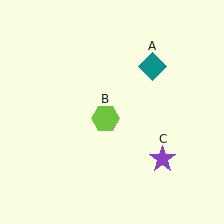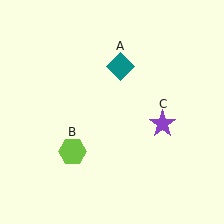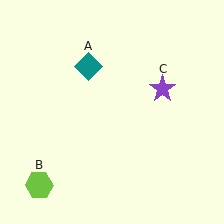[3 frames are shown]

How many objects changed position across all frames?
3 objects changed position: teal diamond (object A), lime hexagon (object B), purple star (object C).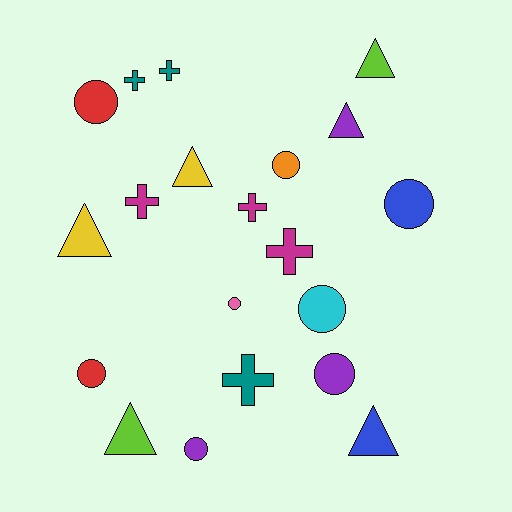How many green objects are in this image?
There are no green objects.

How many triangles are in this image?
There are 6 triangles.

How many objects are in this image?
There are 20 objects.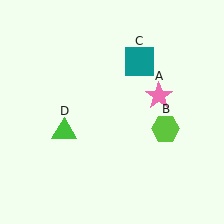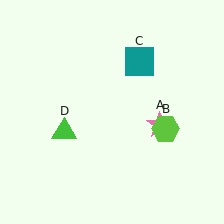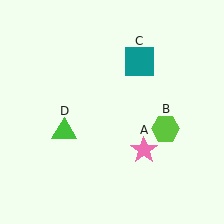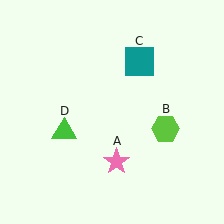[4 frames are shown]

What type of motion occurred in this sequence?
The pink star (object A) rotated clockwise around the center of the scene.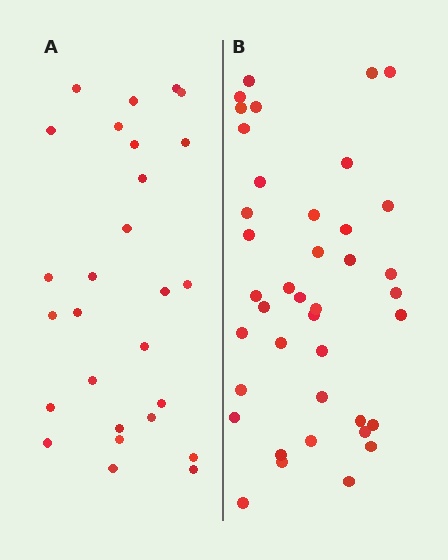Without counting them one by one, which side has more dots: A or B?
Region B (the right region) has more dots.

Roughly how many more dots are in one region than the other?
Region B has approximately 15 more dots than region A.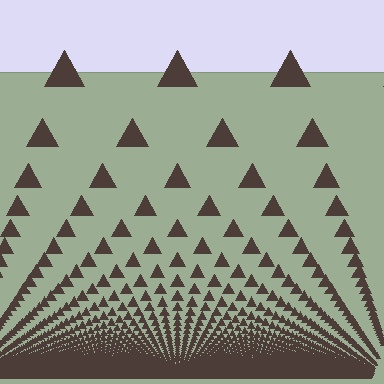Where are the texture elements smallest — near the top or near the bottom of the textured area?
Near the bottom.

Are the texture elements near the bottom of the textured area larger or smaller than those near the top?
Smaller. The gradient is inverted — elements near the bottom are smaller and denser.